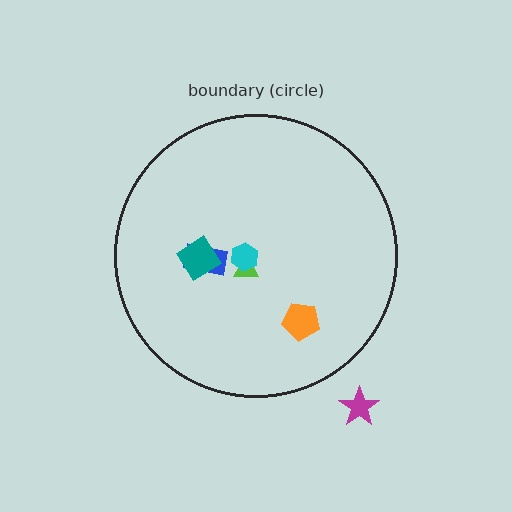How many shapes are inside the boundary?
5 inside, 1 outside.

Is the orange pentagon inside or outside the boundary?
Inside.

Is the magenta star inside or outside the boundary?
Outside.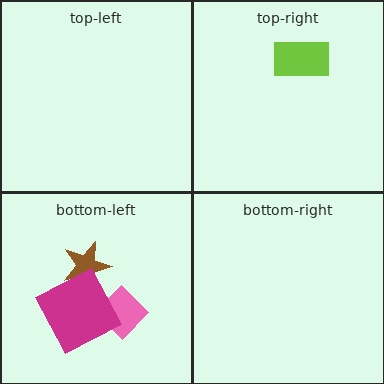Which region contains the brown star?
The bottom-left region.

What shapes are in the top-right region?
The lime rectangle.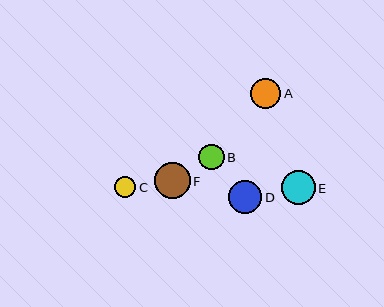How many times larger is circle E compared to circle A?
Circle E is approximately 1.1 times the size of circle A.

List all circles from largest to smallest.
From largest to smallest: F, E, D, A, B, C.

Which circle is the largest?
Circle F is the largest with a size of approximately 36 pixels.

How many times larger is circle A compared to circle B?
Circle A is approximately 1.2 times the size of circle B.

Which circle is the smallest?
Circle C is the smallest with a size of approximately 21 pixels.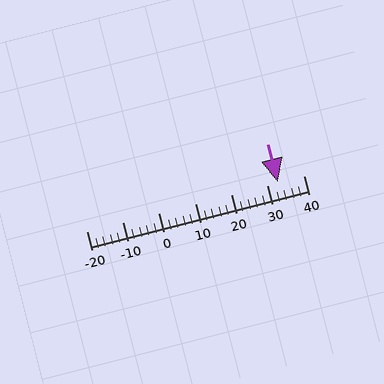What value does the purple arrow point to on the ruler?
The purple arrow points to approximately 33.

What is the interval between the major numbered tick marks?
The major tick marks are spaced 10 units apart.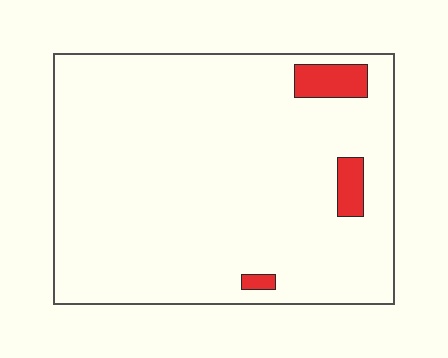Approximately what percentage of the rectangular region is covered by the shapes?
Approximately 5%.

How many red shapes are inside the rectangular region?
3.